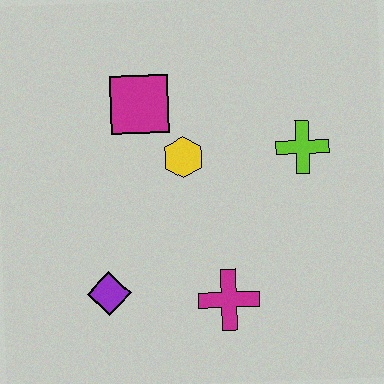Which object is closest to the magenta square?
The yellow hexagon is closest to the magenta square.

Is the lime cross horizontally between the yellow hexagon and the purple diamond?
No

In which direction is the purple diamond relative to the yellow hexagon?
The purple diamond is below the yellow hexagon.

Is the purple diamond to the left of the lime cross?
Yes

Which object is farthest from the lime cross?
The purple diamond is farthest from the lime cross.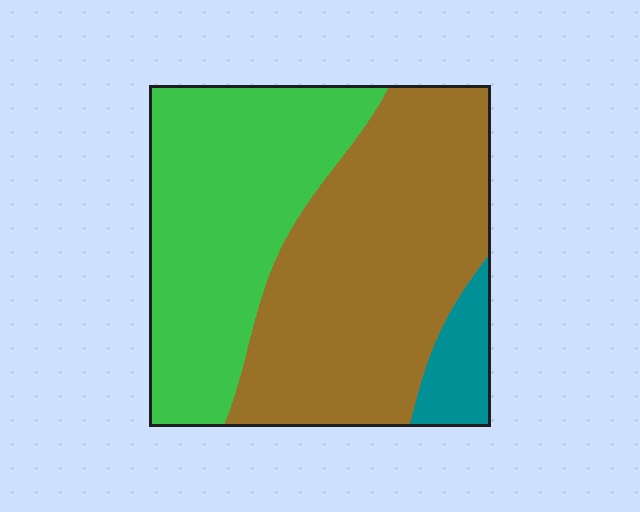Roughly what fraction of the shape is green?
Green takes up between a third and a half of the shape.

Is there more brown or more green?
Brown.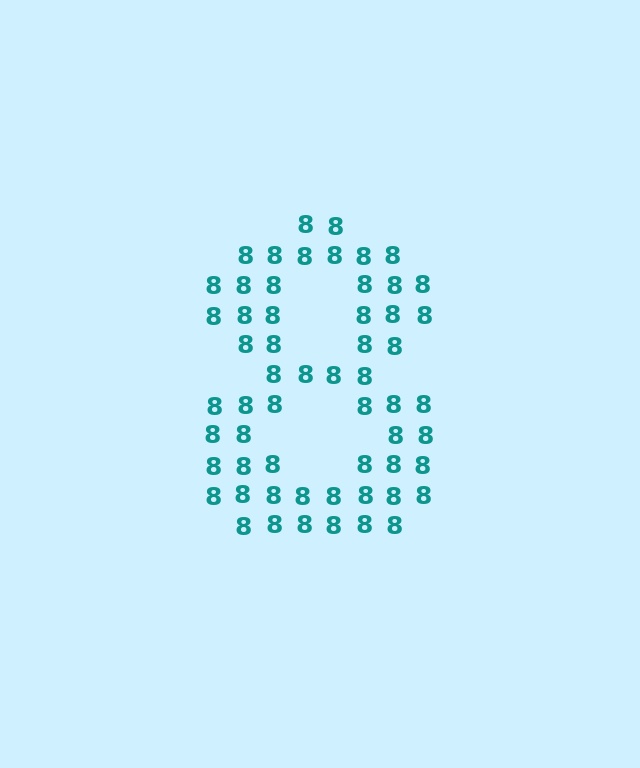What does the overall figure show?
The overall figure shows the digit 8.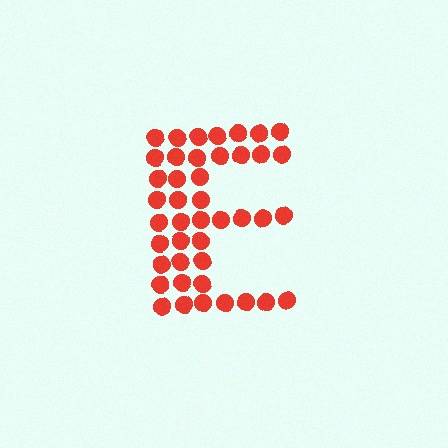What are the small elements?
The small elements are circles.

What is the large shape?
The large shape is the letter E.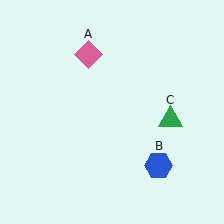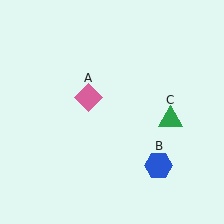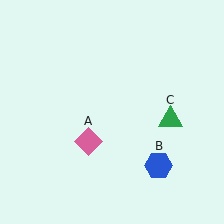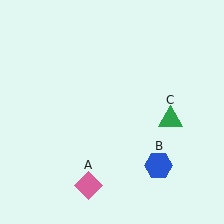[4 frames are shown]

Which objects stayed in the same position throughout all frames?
Blue hexagon (object B) and green triangle (object C) remained stationary.